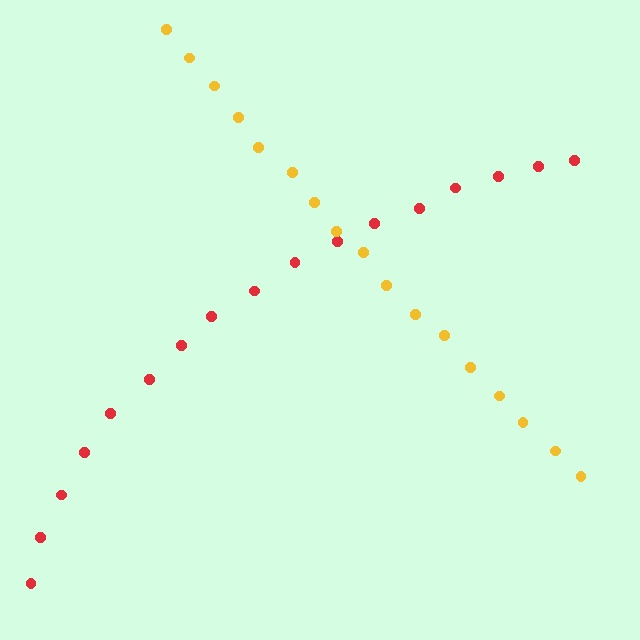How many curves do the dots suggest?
There are 2 distinct paths.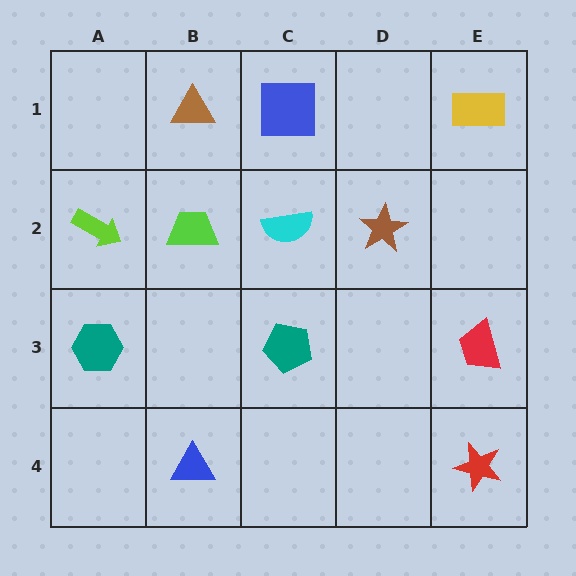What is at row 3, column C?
A teal pentagon.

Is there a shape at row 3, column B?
No, that cell is empty.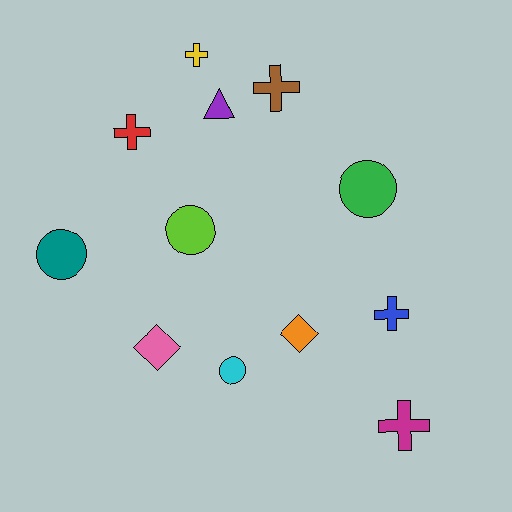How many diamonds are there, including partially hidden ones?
There are 2 diamonds.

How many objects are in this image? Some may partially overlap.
There are 12 objects.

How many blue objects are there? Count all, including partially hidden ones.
There is 1 blue object.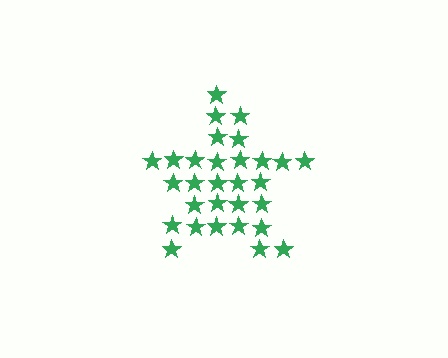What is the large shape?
The large shape is a star.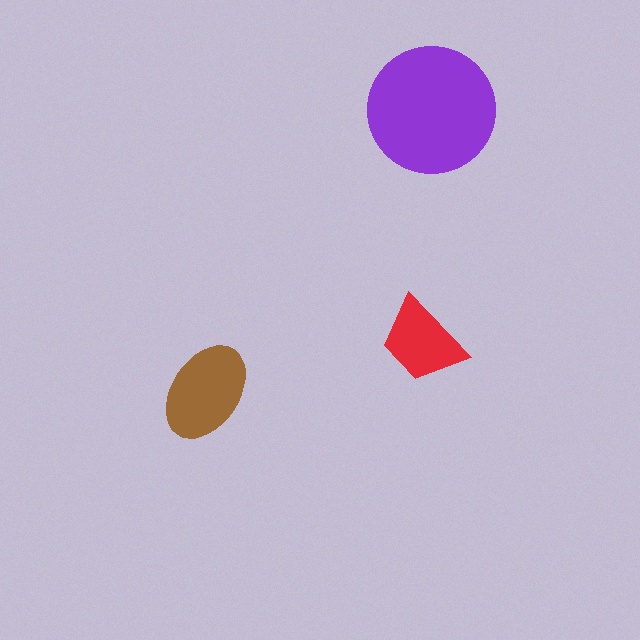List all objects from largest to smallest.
The purple circle, the brown ellipse, the red trapezoid.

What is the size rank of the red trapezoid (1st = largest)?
3rd.